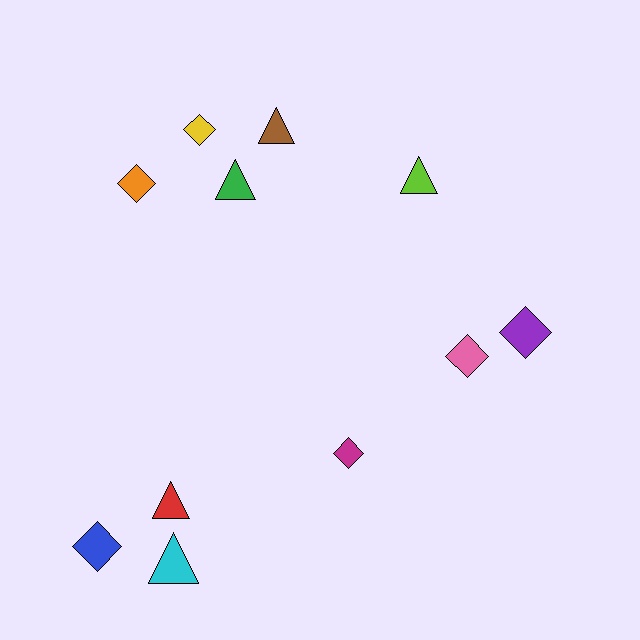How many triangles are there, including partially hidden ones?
There are 5 triangles.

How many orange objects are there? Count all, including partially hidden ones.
There is 1 orange object.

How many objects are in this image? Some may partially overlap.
There are 11 objects.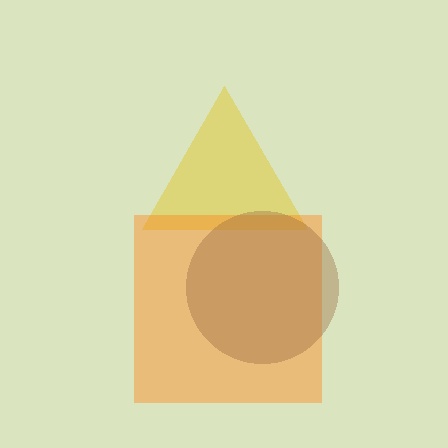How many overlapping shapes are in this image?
There are 3 overlapping shapes in the image.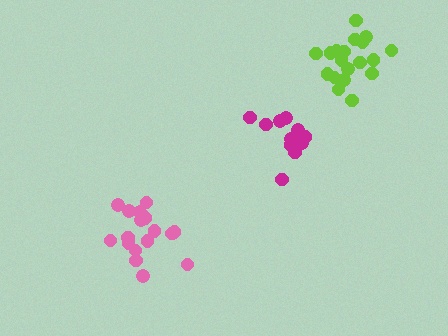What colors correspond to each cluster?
The clusters are colored: pink, magenta, lime.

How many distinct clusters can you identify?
There are 3 distinct clusters.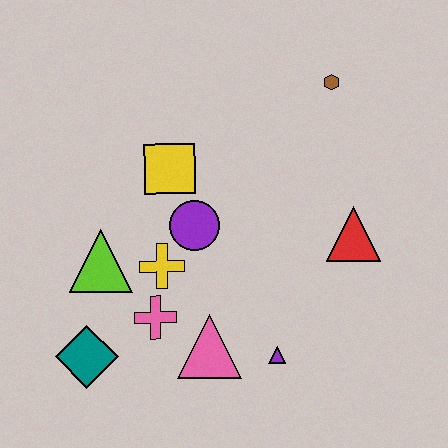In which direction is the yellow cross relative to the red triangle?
The yellow cross is to the left of the red triangle.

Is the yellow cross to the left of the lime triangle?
No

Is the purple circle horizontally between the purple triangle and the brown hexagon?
No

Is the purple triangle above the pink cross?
No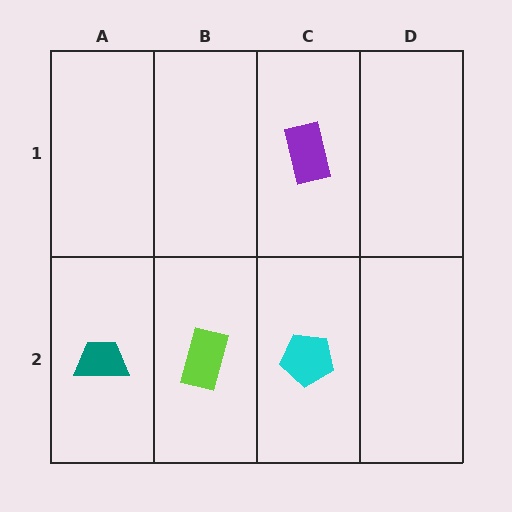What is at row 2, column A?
A teal trapezoid.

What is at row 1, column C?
A purple rectangle.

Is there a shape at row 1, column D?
No, that cell is empty.